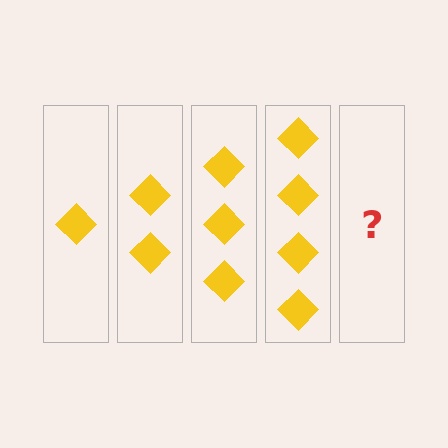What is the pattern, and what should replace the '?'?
The pattern is that each step adds one more diamond. The '?' should be 5 diamonds.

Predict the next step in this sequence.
The next step is 5 diamonds.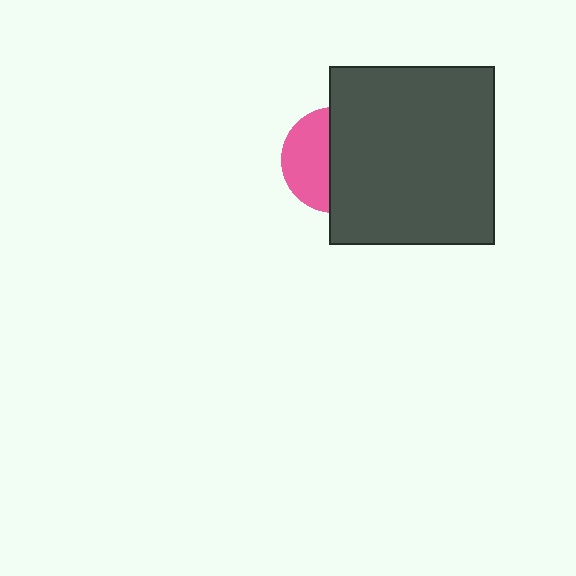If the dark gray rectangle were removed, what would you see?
You would see the complete pink circle.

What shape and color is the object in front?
The object in front is a dark gray rectangle.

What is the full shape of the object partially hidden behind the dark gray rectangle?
The partially hidden object is a pink circle.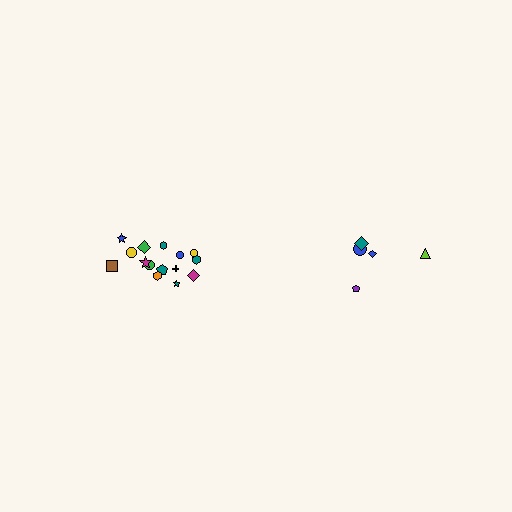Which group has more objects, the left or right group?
The left group.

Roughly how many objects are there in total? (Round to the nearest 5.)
Roughly 20 objects in total.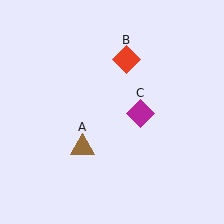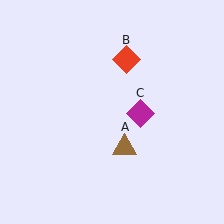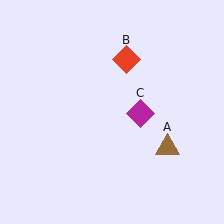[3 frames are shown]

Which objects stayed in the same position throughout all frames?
Red diamond (object B) and magenta diamond (object C) remained stationary.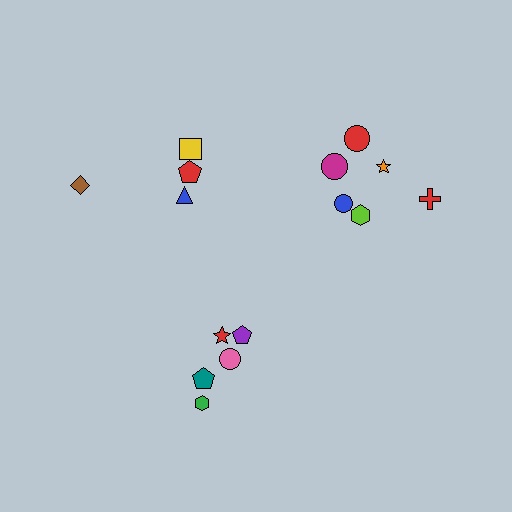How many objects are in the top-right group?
There are 6 objects.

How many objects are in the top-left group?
There are 4 objects.